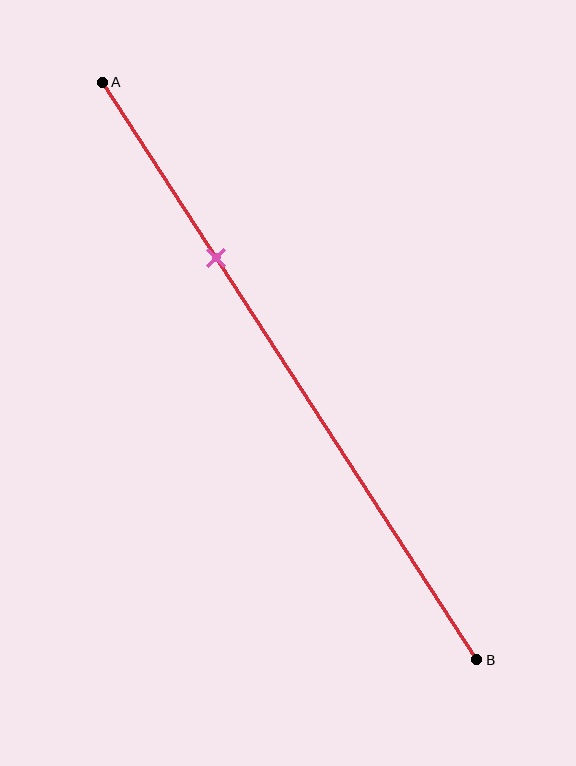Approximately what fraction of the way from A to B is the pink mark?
The pink mark is approximately 30% of the way from A to B.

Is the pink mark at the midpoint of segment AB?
No, the mark is at about 30% from A, not at the 50% midpoint.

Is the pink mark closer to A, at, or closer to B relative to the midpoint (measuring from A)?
The pink mark is closer to point A than the midpoint of segment AB.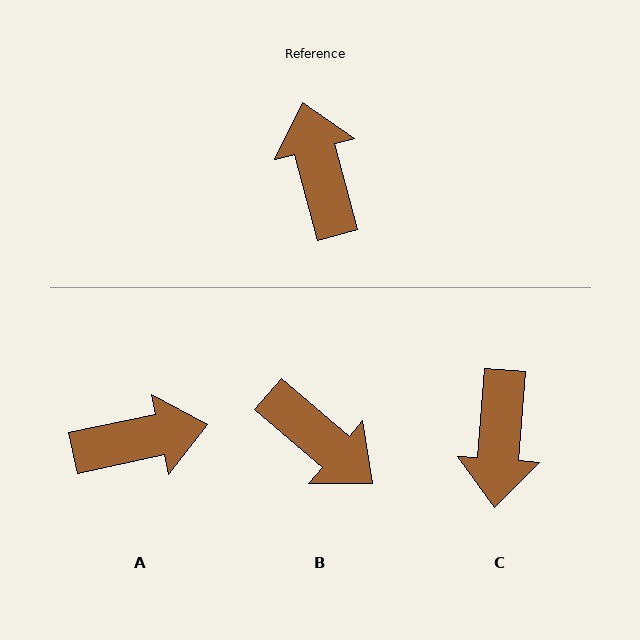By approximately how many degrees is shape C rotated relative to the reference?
Approximately 161 degrees counter-clockwise.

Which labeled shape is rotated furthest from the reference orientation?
C, about 161 degrees away.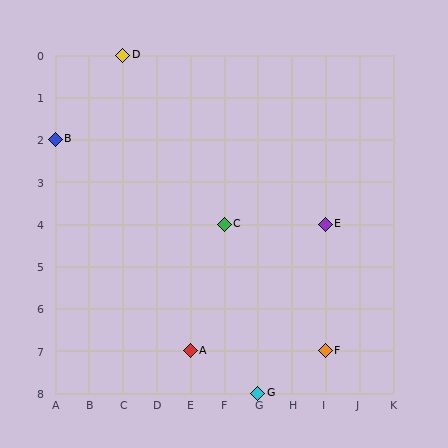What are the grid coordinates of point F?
Point F is at grid coordinates (I, 7).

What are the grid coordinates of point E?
Point E is at grid coordinates (I, 4).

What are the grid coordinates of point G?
Point G is at grid coordinates (G, 8).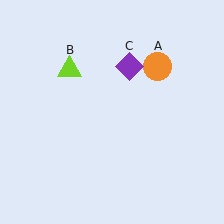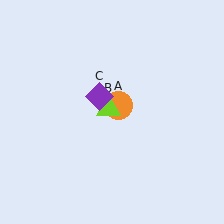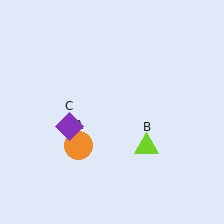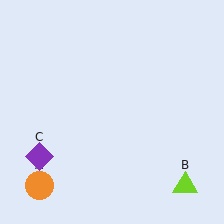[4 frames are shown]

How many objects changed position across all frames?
3 objects changed position: orange circle (object A), lime triangle (object B), purple diamond (object C).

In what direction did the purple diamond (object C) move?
The purple diamond (object C) moved down and to the left.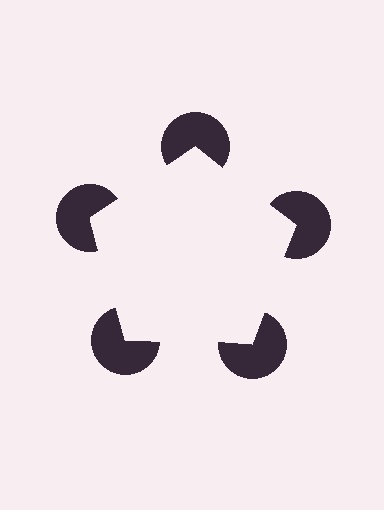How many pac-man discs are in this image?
There are 5 — one at each vertex of the illusory pentagon.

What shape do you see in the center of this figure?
An illusory pentagon — its edges are inferred from the aligned wedge cuts in the pac-man discs, not physically drawn.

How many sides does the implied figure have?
5 sides.